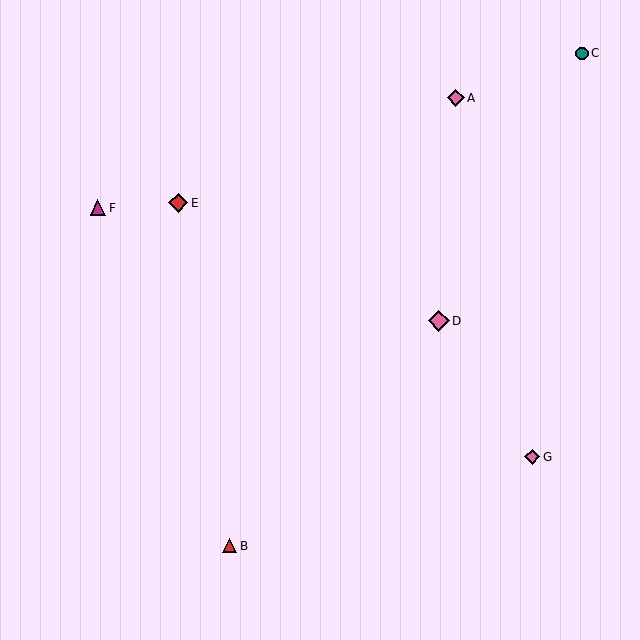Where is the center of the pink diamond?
The center of the pink diamond is at (456, 98).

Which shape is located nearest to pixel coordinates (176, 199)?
The red diamond (labeled E) at (178, 203) is nearest to that location.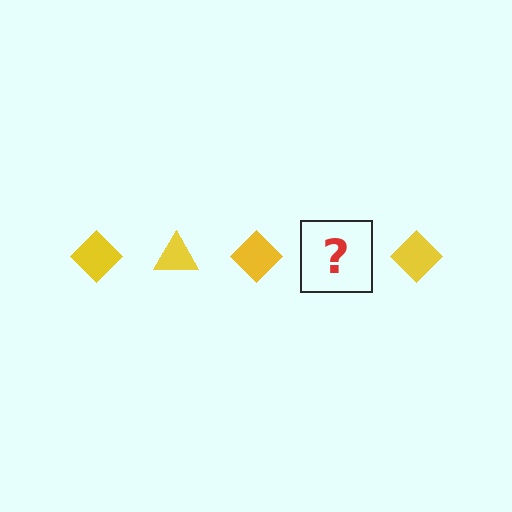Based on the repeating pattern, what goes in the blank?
The blank should be a yellow triangle.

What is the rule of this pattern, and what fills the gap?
The rule is that the pattern cycles through diamond, triangle shapes in yellow. The gap should be filled with a yellow triangle.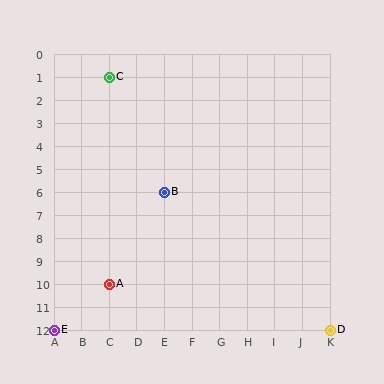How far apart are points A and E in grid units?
Points A and E are 2 columns and 2 rows apart (about 2.8 grid units diagonally).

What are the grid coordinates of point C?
Point C is at grid coordinates (C, 1).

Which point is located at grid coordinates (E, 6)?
Point B is at (E, 6).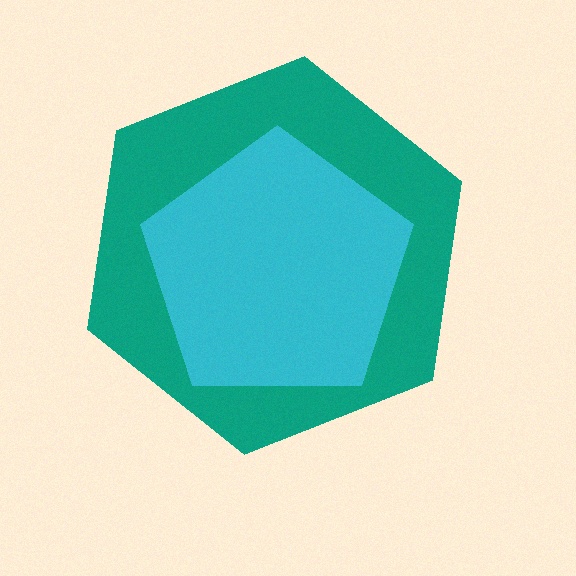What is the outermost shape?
The teal hexagon.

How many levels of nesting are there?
2.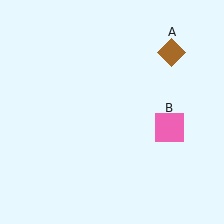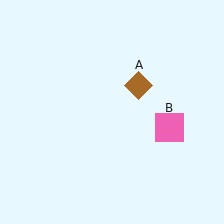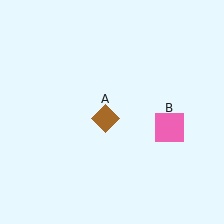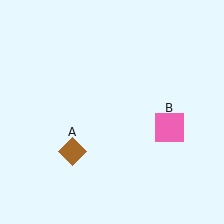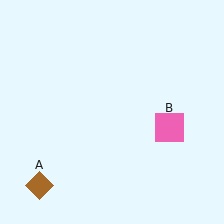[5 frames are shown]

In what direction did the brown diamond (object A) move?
The brown diamond (object A) moved down and to the left.